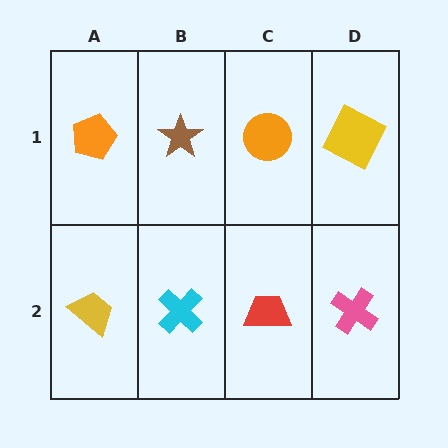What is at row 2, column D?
A pink cross.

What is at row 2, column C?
A red trapezoid.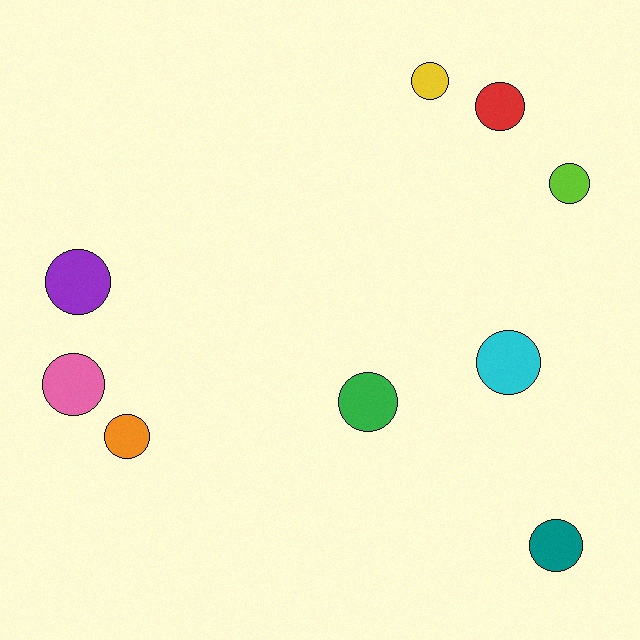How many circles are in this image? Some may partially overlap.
There are 9 circles.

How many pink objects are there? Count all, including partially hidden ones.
There is 1 pink object.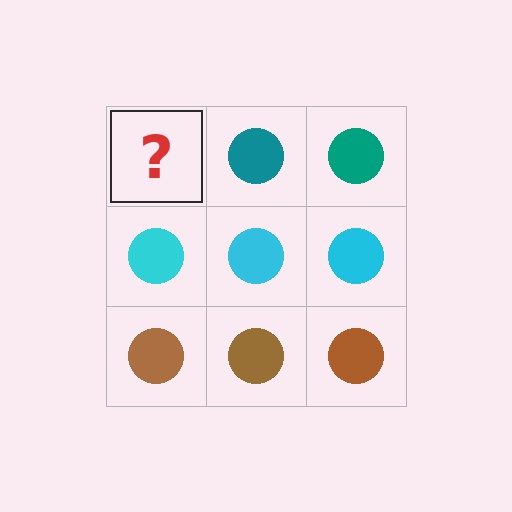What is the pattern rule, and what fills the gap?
The rule is that each row has a consistent color. The gap should be filled with a teal circle.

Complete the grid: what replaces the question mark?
The question mark should be replaced with a teal circle.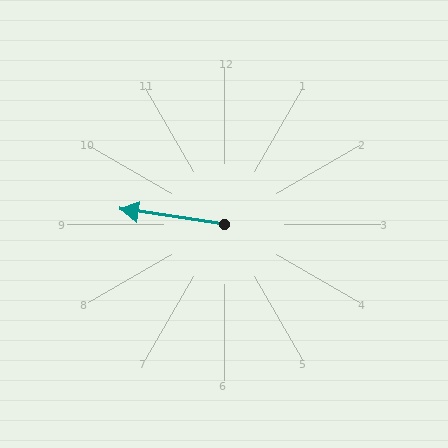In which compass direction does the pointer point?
West.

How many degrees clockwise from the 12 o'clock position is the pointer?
Approximately 278 degrees.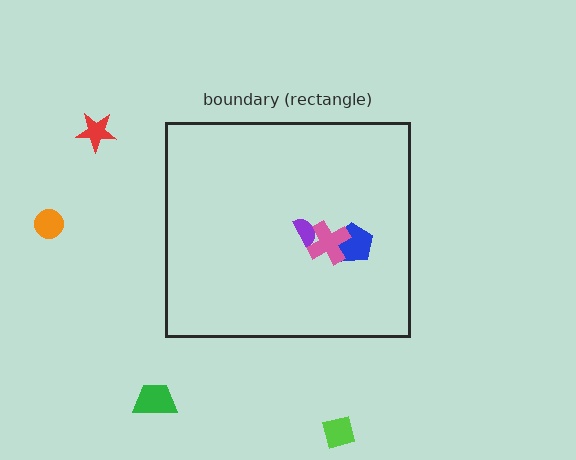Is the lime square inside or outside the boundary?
Outside.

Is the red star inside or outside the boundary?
Outside.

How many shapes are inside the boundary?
3 inside, 4 outside.